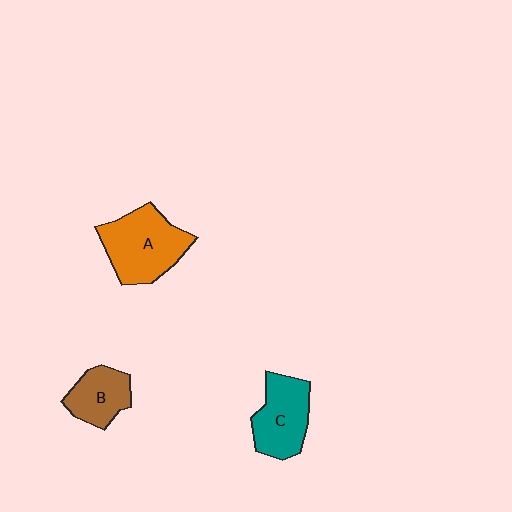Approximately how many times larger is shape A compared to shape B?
Approximately 1.6 times.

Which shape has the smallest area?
Shape B (brown).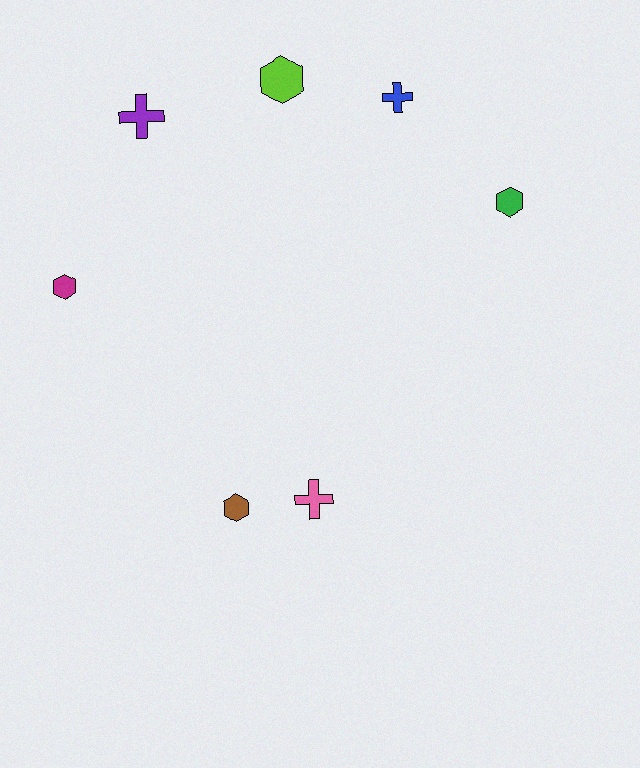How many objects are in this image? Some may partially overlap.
There are 7 objects.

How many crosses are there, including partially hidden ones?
There are 3 crosses.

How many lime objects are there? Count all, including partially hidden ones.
There is 1 lime object.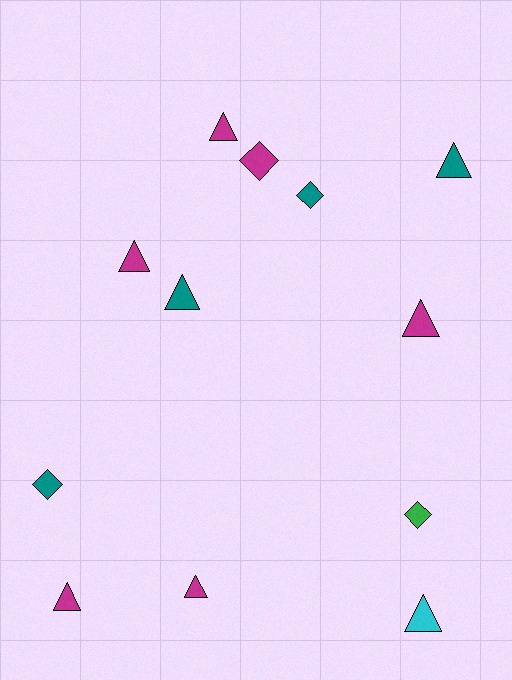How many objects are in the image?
There are 12 objects.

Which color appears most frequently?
Magenta, with 6 objects.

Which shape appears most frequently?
Triangle, with 8 objects.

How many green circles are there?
There are no green circles.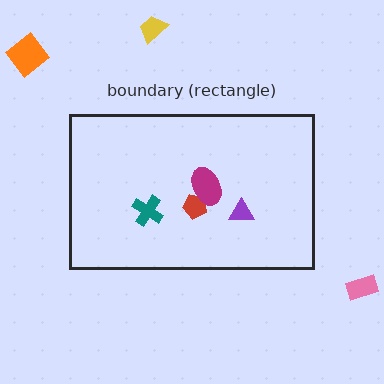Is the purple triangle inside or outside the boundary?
Inside.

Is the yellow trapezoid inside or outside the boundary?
Outside.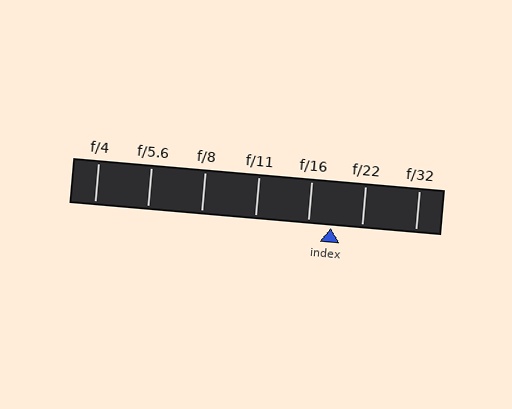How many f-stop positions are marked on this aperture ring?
There are 7 f-stop positions marked.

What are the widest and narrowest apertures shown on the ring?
The widest aperture shown is f/4 and the narrowest is f/32.